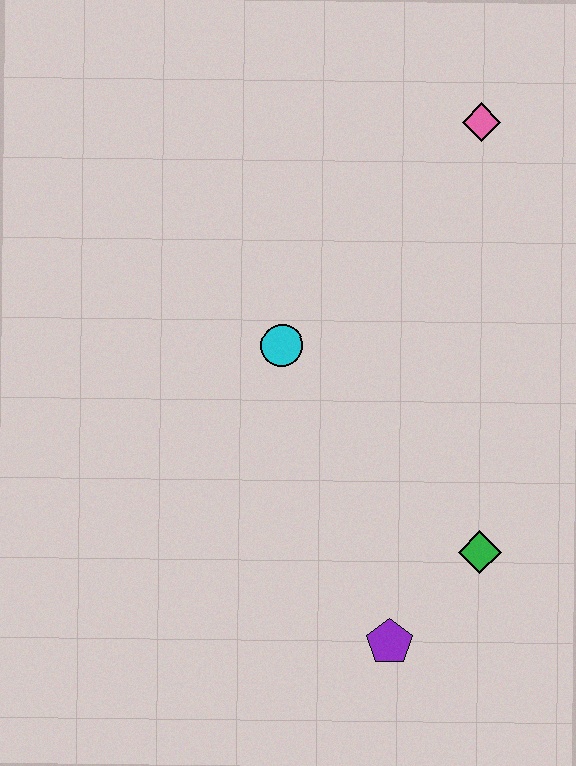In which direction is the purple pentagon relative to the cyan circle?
The purple pentagon is below the cyan circle.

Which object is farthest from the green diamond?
The pink diamond is farthest from the green diamond.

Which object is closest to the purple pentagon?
The green diamond is closest to the purple pentagon.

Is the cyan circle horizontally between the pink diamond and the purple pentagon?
No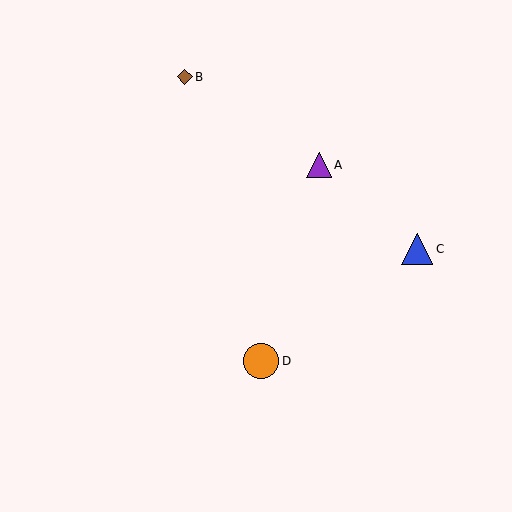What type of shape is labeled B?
Shape B is a brown diamond.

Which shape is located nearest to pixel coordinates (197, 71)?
The brown diamond (labeled B) at (185, 77) is nearest to that location.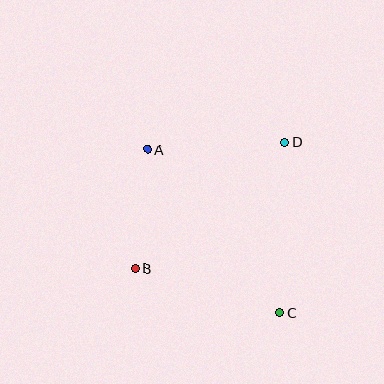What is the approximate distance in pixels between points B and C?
The distance between B and C is approximately 151 pixels.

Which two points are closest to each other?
Points A and B are closest to each other.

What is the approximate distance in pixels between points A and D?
The distance between A and D is approximately 137 pixels.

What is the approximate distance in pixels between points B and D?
The distance between B and D is approximately 195 pixels.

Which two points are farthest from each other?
Points A and C are farthest from each other.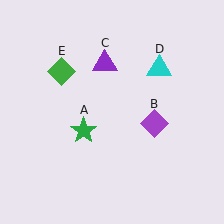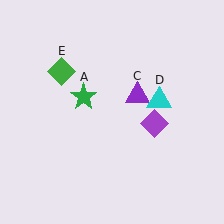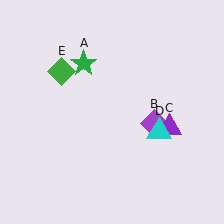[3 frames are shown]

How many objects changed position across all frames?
3 objects changed position: green star (object A), purple triangle (object C), cyan triangle (object D).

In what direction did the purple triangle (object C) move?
The purple triangle (object C) moved down and to the right.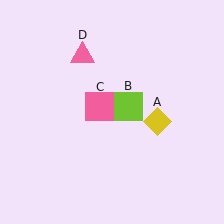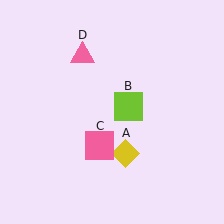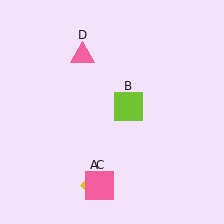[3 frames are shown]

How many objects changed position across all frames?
2 objects changed position: yellow diamond (object A), pink square (object C).